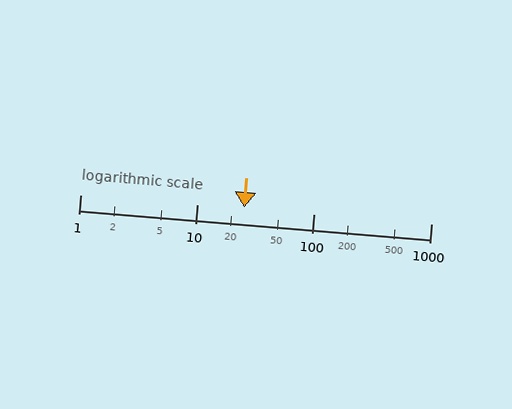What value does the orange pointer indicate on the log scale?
The pointer indicates approximately 25.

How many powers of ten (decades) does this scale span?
The scale spans 3 decades, from 1 to 1000.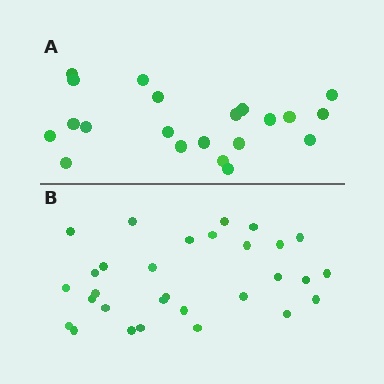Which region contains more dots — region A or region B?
Region B (the bottom region) has more dots.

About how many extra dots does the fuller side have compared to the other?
Region B has roughly 8 or so more dots than region A.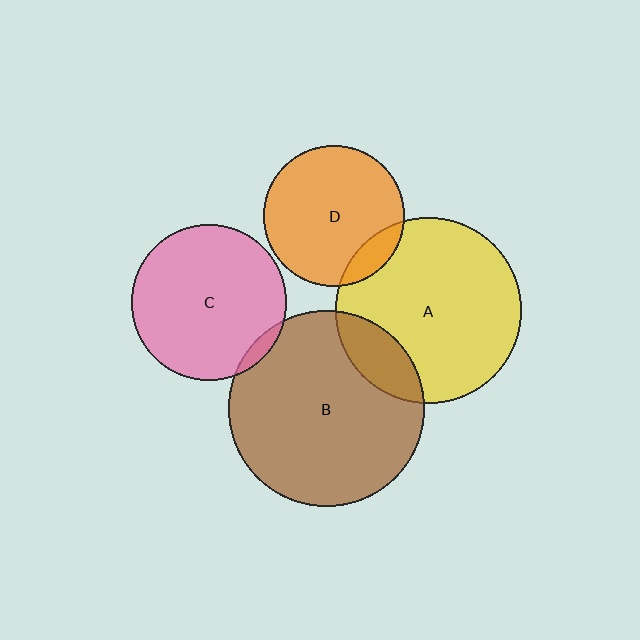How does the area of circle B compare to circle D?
Approximately 1.9 times.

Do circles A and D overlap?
Yes.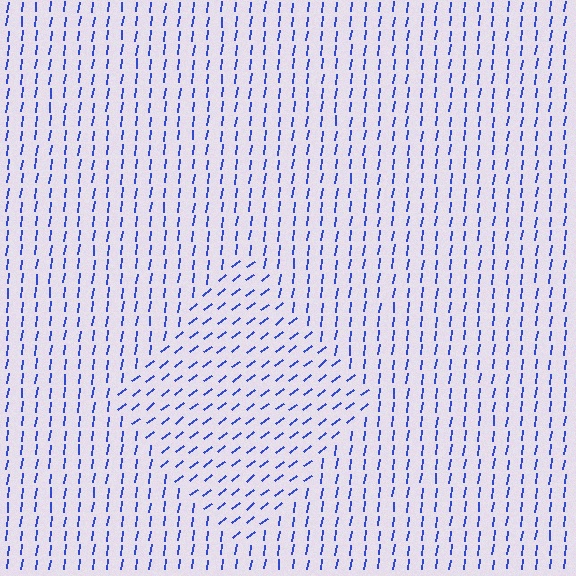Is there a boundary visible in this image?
Yes, there is a texture boundary formed by a change in line orientation.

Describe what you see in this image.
The image is filled with small blue line segments. A diamond region in the image has lines oriented differently from the surrounding lines, creating a visible texture boundary.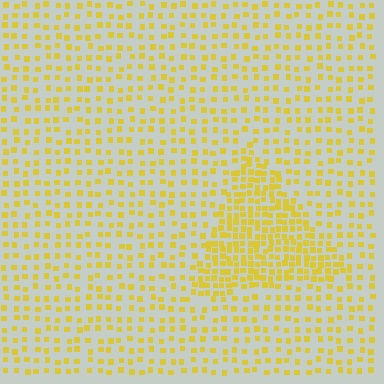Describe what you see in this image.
The image contains small yellow elements arranged at two different densities. A triangle-shaped region is visible where the elements are more densely packed than the surrounding area.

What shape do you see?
I see a triangle.